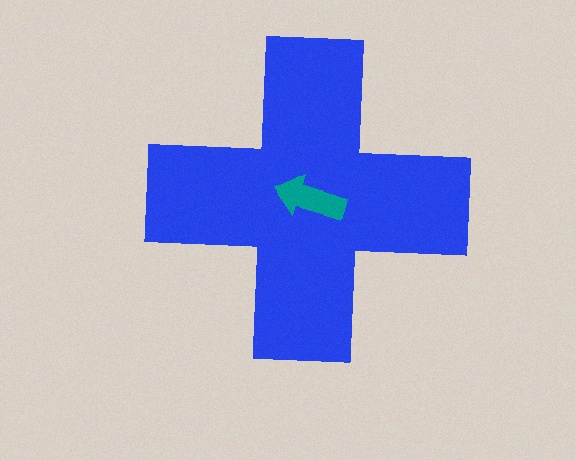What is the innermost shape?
The teal arrow.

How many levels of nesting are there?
2.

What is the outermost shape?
The blue cross.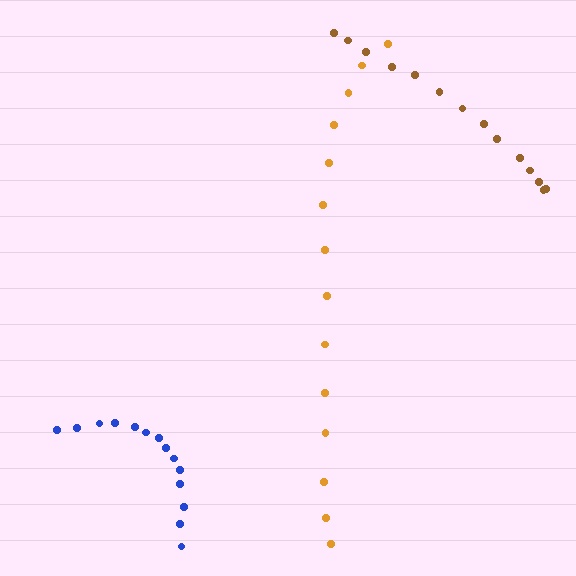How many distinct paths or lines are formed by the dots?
There are 3 distinct paths.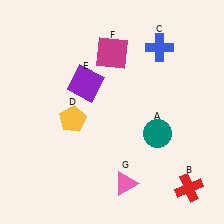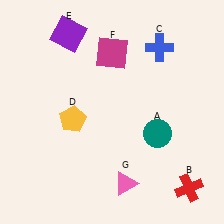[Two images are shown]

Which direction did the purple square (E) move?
The purple square (E) moved up.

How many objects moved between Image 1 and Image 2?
1 object moved between the two images.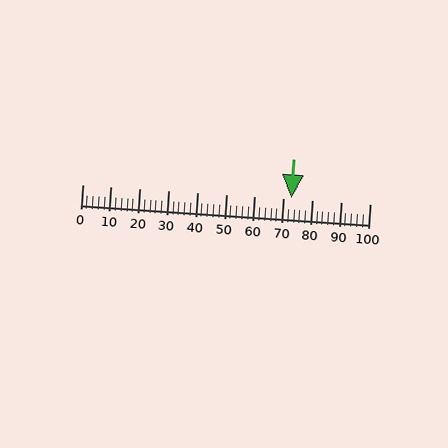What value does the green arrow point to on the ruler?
The green arrow points to approximately 73.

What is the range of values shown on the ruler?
The ruler shows values from 0 to 100.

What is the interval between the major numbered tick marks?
The major tick marks are spaced 10 units apart.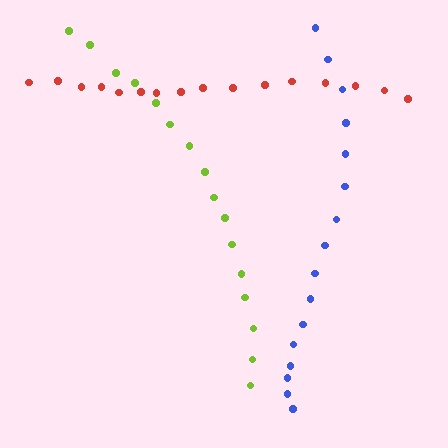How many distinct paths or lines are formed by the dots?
There are 3 distinct paths.